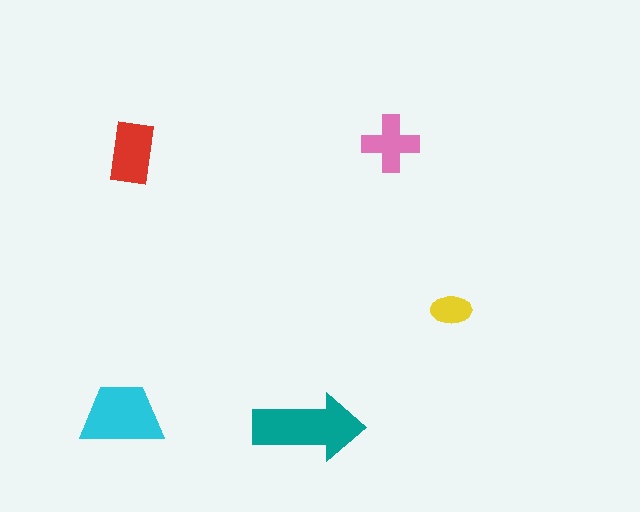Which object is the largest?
The teal arrow.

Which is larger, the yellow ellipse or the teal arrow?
The teal arrow.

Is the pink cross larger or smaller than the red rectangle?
Smaller.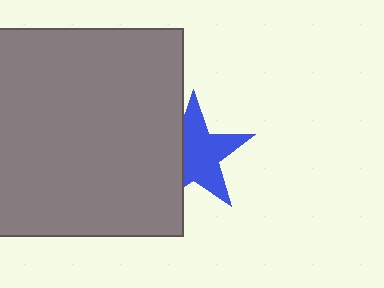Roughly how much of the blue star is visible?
Most of it is visible (roughly 66%).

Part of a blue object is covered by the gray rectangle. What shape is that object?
It is a star.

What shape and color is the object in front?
The object in front is a gray rectangle.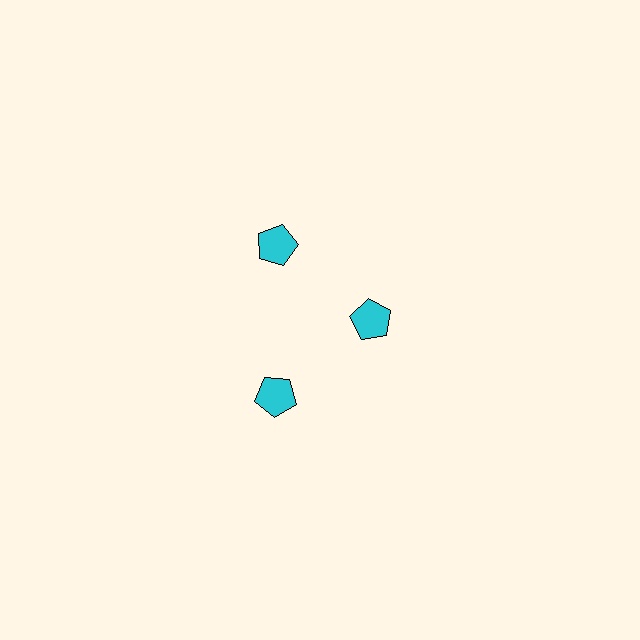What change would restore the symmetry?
The symmetry would be restored by moving it outward, back onto the ring so that all 3 pentagons sit at equal angles and equal distance from the center.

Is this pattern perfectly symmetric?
No. The 3 cyan pentagons are arranged in a ring, but one element near the 3 o'clock position is pulled inward toward the center, breaking the 3-fold rotational symmetry.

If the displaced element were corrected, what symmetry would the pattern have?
It would have 3-fold rotational symmetry — the pattern would map onto itself every 120 degrees.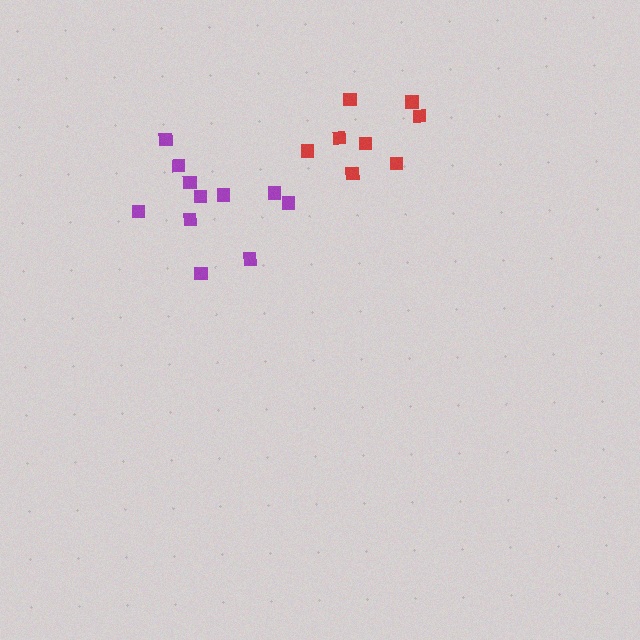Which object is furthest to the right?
The red cluster is rightmost.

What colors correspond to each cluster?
The clusters are colored: red, purple.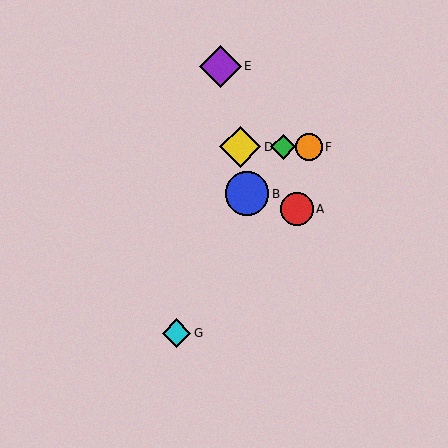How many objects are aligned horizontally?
3 objects (C, D, F) are aligned horizontally.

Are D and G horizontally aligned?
No, D is at y≈147 and G is at y≈333.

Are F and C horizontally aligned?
Yes, both are at y≈147.